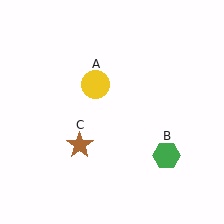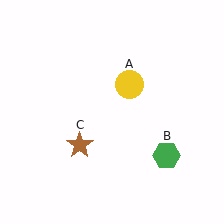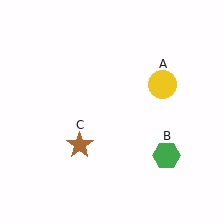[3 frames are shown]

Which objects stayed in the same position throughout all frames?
Green hexagon (object B) and brown star (object C) remained stationary.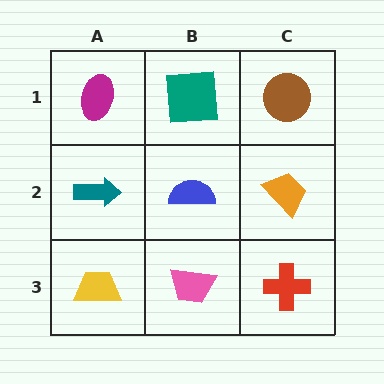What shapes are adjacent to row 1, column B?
A blue semicircle (row 2, column B), a magenta ellipse (row 1, column A), a brown circle (row 1, column C).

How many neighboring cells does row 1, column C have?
2.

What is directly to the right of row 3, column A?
A pink trapezoid.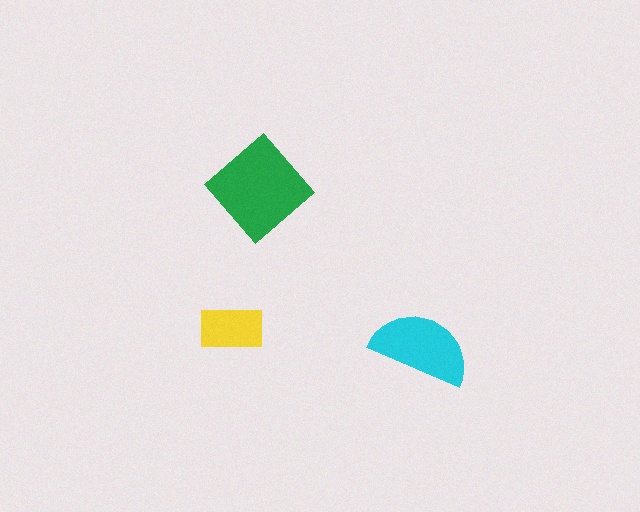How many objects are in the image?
There are 3 objects in the image.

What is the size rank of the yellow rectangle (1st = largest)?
3rd.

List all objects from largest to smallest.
The green diamond, the cyan semicircle, the yellow rectangle.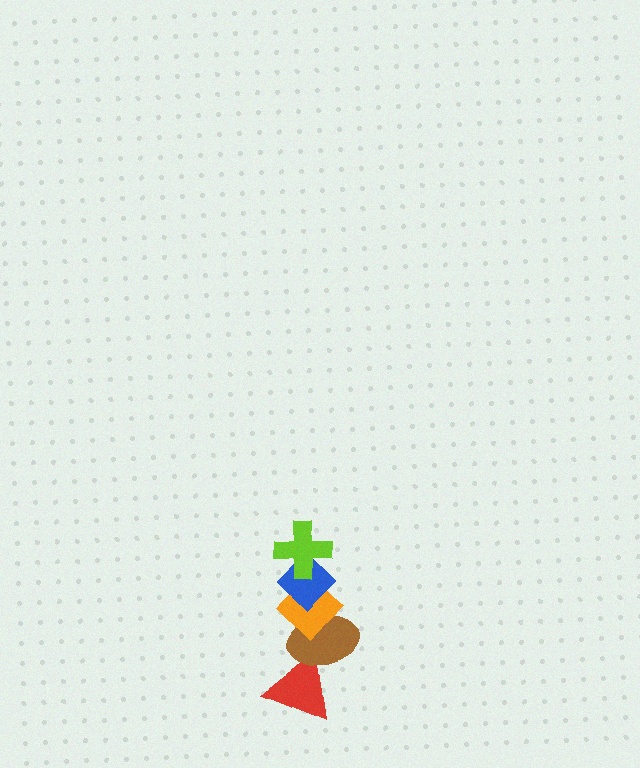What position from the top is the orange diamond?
The orange diamond is 3rd from the top.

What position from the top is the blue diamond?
The blue diamond is 2nd from the top.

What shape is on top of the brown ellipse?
The orange diamond is on top of the brown ellipse.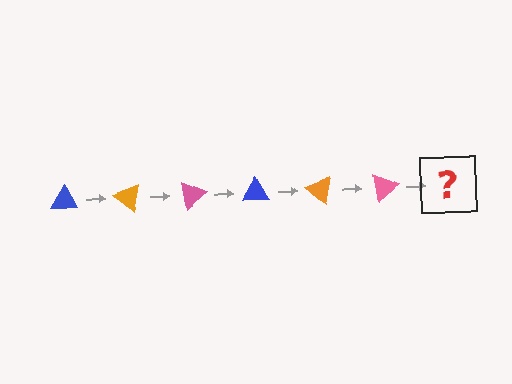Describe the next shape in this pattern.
It should be a blue triangle, rotated 240 degrees from the start.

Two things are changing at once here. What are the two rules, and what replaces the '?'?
The two rules are that it rotates 40 degrees each step and the color cycles through blue, orange, and pink. The '?' should be a blue triangle, rotated 240 degrees from the start.